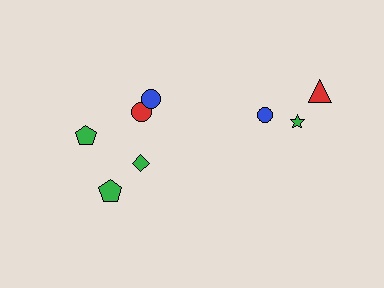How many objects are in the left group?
There are 5 objects.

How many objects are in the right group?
There are 3 objects.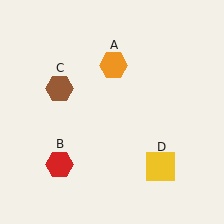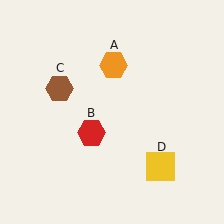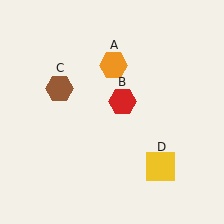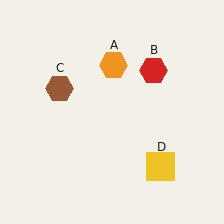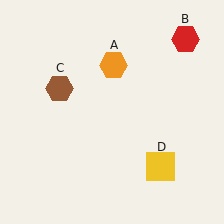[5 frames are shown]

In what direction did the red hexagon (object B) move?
The red hexagon (object B) moved up and to the right.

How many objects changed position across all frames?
1 object changed position: red hexagon (object B).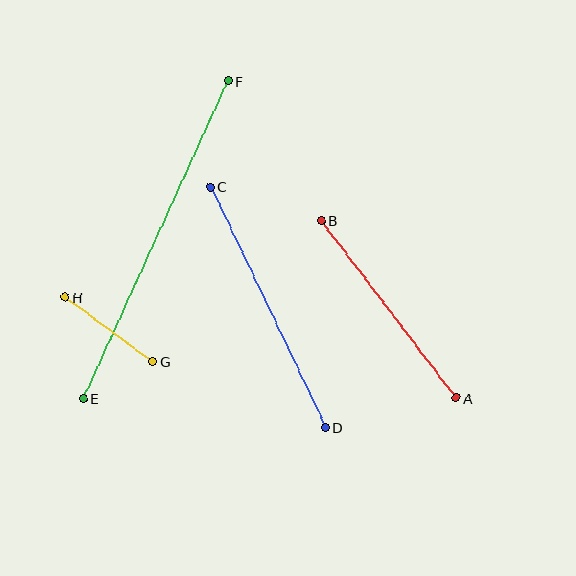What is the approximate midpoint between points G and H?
The midpoint is at approximately (109, 329) pixels.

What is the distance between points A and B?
The distance is approximately 223 pixels.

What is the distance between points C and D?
The distance is approximately 267 pixels.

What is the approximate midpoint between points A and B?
The midpoint is at approximately (389, 309) pixels.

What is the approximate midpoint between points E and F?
The midpoint is at approximately (156, 240) pixels.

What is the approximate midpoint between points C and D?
The midpoint is at approximately (268, 307) pixels.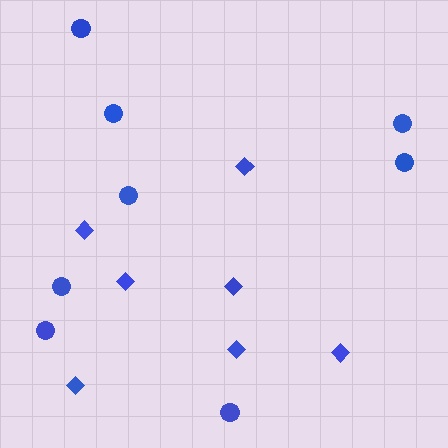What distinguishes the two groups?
There are 2 groups: one group of circles (8) and one group of diamonds (7).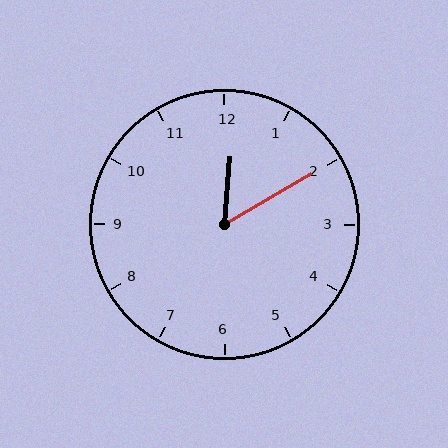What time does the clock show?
12:10.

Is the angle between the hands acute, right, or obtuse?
It is acute.